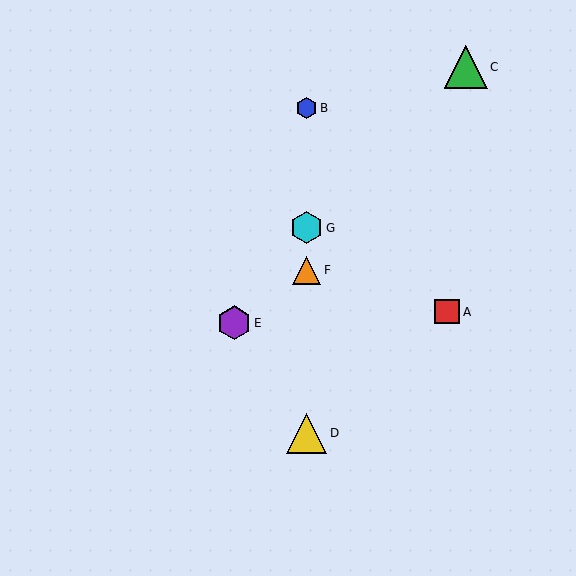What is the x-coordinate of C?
Object C is at x≈466.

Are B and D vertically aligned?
Yes, both are at x≈307.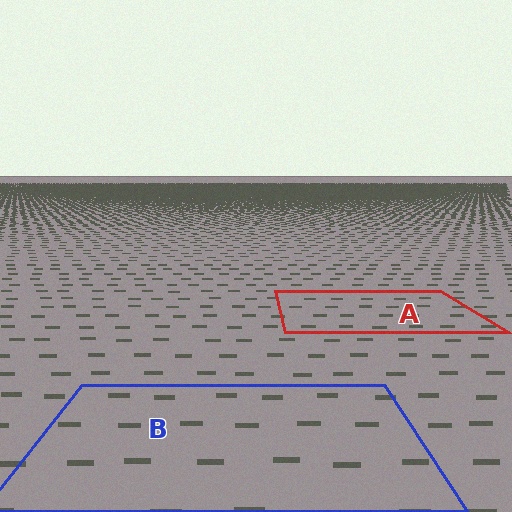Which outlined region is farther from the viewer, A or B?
Region A is farther from the viewer — the texture elements inside it appear smaller and more densely packed.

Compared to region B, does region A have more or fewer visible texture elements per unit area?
Region A has more texture elements per unit area — they are packed more densely because it is farther away.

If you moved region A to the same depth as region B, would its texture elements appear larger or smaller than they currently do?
They would appear larger. At a closer depth, the same texture elements are projected at a bigger on-screen size.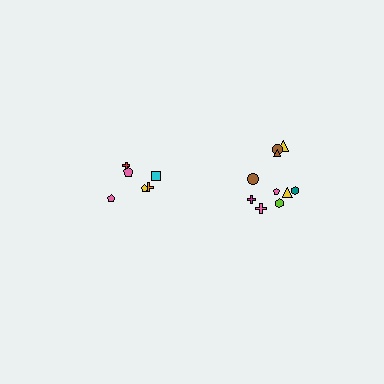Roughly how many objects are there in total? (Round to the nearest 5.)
Roughly 15 objects in total.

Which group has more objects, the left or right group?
The right group.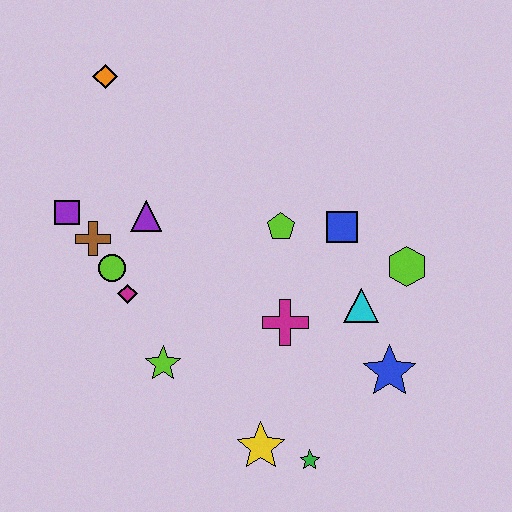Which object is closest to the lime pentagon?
The blue square is closest to the lime pentagon.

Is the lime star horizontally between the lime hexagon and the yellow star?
No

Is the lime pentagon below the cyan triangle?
No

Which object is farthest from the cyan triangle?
The orange diamond is farthest from the cyan triangle.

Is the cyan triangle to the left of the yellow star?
No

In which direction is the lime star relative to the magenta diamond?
The lime star is below the magenta diamond.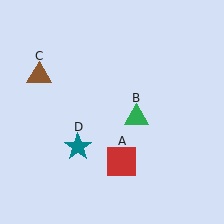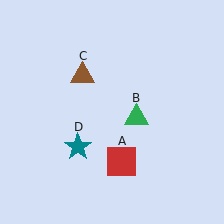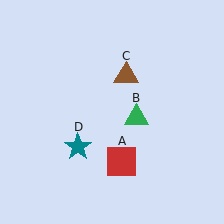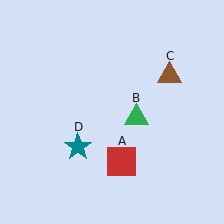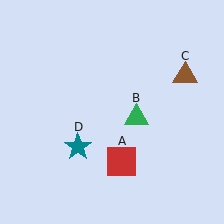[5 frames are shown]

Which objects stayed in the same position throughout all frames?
Red square (object A) and green triangle (object B) and teal star (object D) remained stationary.